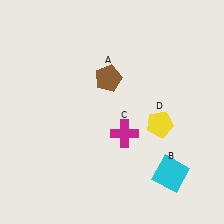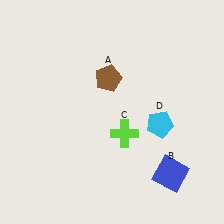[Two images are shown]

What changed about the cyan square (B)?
In Image 1, B is cyan. In Image 2, it changed to blue.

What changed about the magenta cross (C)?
In Image 1, C is magenta. In Image 2, it changed to lime.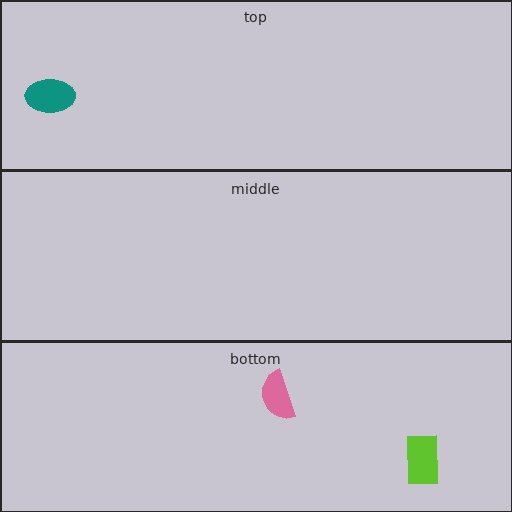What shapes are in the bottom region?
The lime rectangle, the pink semicircle.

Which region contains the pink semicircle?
The bottom region.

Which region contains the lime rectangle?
The bottom region.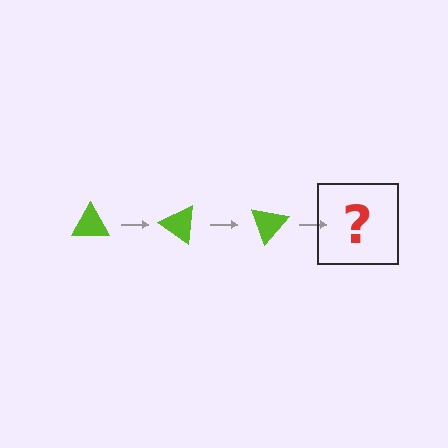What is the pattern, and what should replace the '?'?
The pattern is that the triangle rotates 35 degrees each step. The '?' should be a lime triangle rotated 105 degrees.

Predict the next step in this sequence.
The next step is a lime triangle rotated 105 degrees.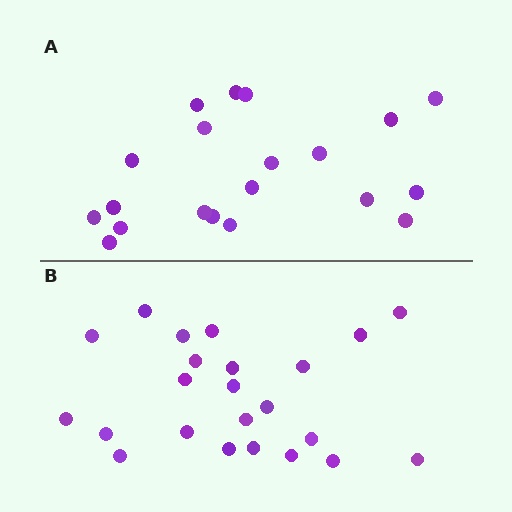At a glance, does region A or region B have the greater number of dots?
Region B (the bottom region) has more dots.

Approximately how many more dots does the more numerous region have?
Region B has just a few more — roughly 2 or 3 more dots than region A.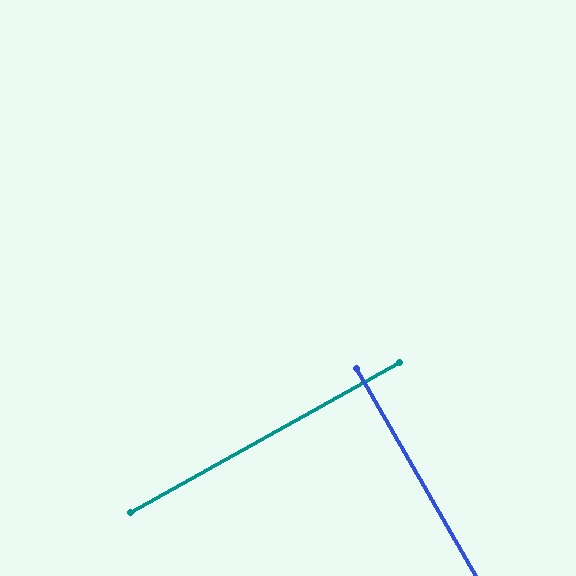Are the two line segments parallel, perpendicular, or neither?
Perpendicular — they meet at approximately 89°.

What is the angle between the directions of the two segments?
Approximately 89 degrees.